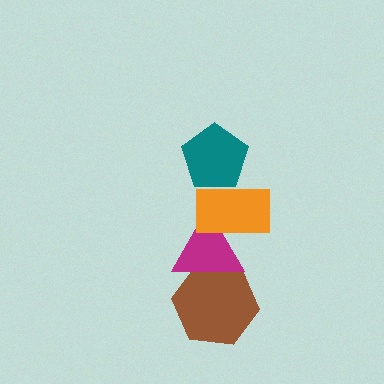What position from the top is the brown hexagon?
The brown hexagon is 4th from the top.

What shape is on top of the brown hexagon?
The magenta triangle is on top of the brown hexagon.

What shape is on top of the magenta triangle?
The orange rectangle is on top of the magenta triangle.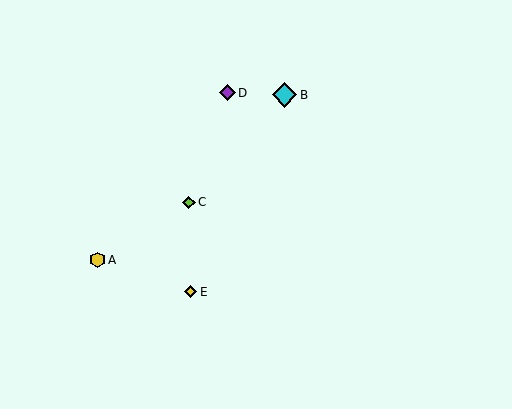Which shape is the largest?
The cyan diamond (labeled B) is the largest.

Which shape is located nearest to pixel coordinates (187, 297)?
The yellow diamond (labeled E) at (190, 292) is nearest to that location.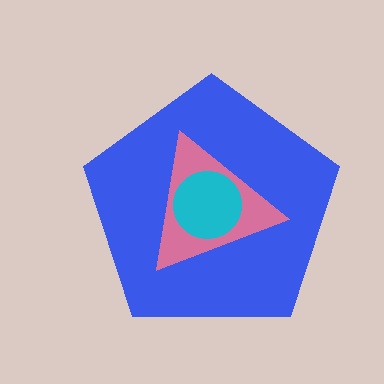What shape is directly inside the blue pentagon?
The pink triangle.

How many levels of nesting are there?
3.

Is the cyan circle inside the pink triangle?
Yes.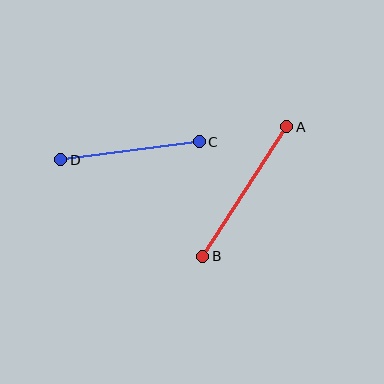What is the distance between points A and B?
The distance is approximately 154 pixels.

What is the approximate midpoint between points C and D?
The midpoint is at approximately (130, 151) pixels.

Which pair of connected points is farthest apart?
Points A and B are farthest apart.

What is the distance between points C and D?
The distance is approximately 140 pixels.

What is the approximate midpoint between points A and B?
The midpoint is at approximately (245, 191) pixels.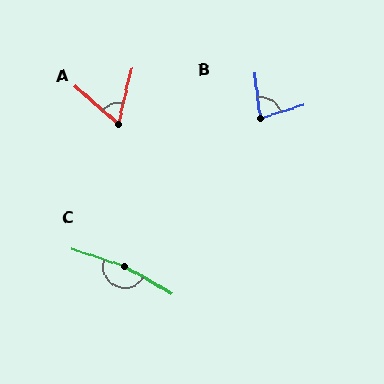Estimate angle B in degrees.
Approximately 79 degrees.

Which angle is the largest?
C, at approximately 168 degrees.